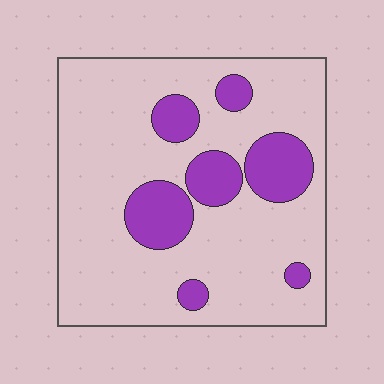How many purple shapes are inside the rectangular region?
7.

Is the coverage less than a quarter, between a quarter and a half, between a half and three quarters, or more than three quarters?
Less than a quarter.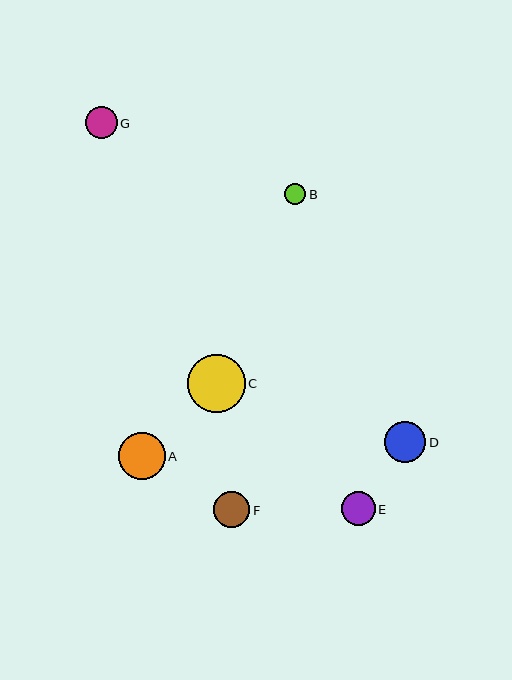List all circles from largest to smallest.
From largest to smallest: C, A, D, F, E, G, B.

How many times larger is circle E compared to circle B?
Circle E is approximately 1.6 times the size of circle B.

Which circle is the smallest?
Circle B is the smallest with a size of approximately 21 pixels.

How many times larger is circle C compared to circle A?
Circle C is approximately 1.2 times the size of circle A.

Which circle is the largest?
Circle C is the largest with a size of approximately 58 pixels.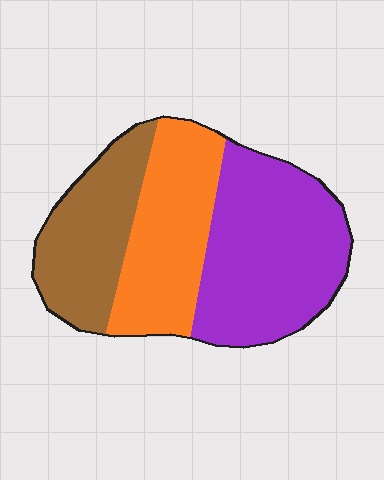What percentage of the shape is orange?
Orange takes up between a sixth and a third of the shape.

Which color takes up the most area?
Purple, at roughly 45%.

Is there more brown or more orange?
Orange.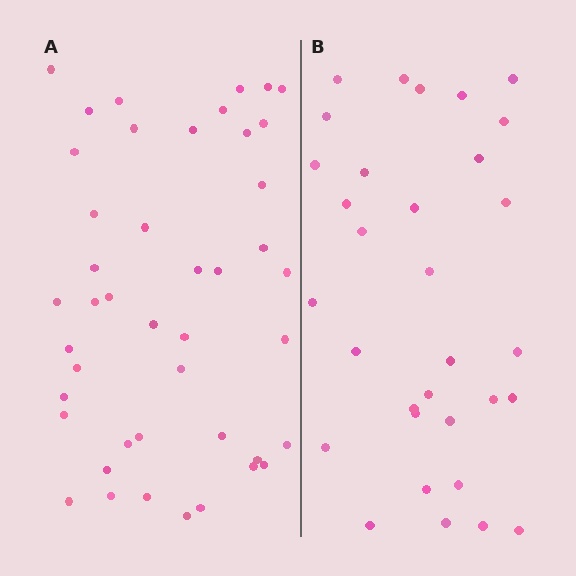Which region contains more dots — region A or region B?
Region A (the left region) has more dots.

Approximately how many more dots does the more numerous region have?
Region A has roughly 12 or so more dots than region B.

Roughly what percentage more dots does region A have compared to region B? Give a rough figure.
About 40% more.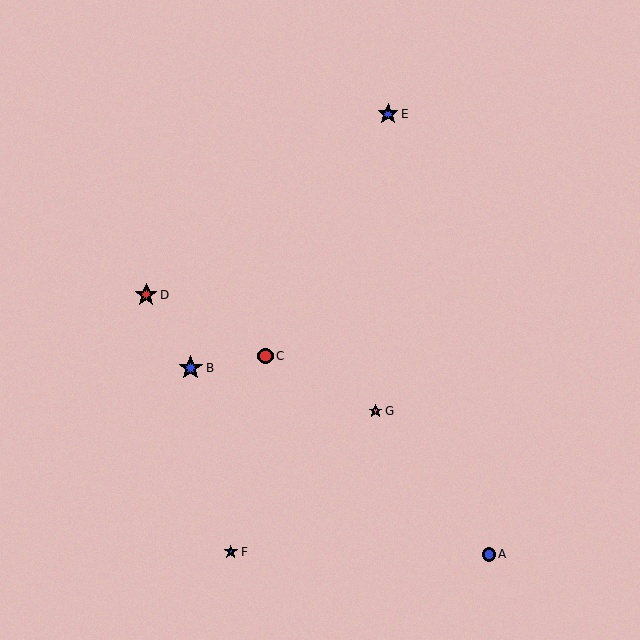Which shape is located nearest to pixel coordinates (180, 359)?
The blue star (labeled B) at (191, 368) is nearest to that location.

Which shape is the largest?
The blue star (labeled B) is the largest.